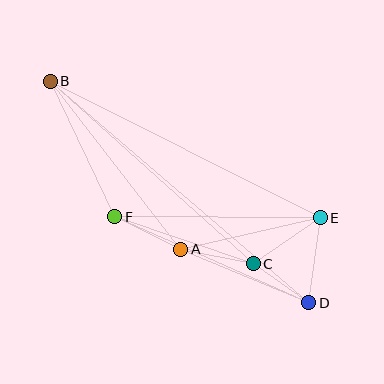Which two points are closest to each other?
Points C and D are closest to each other.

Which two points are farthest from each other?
Points B and D are farthest from each other.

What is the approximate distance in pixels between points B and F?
The distance between B and F is approximately 150 pixels.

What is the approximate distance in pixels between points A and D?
The distance between A and D is approximately 139 pixels.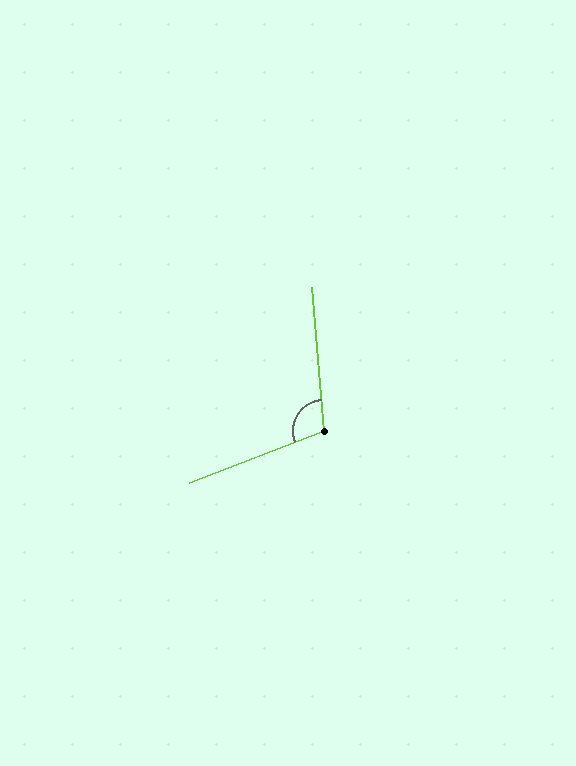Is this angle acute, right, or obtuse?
It is obtuse.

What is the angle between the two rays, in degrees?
Approximately 107 degrees.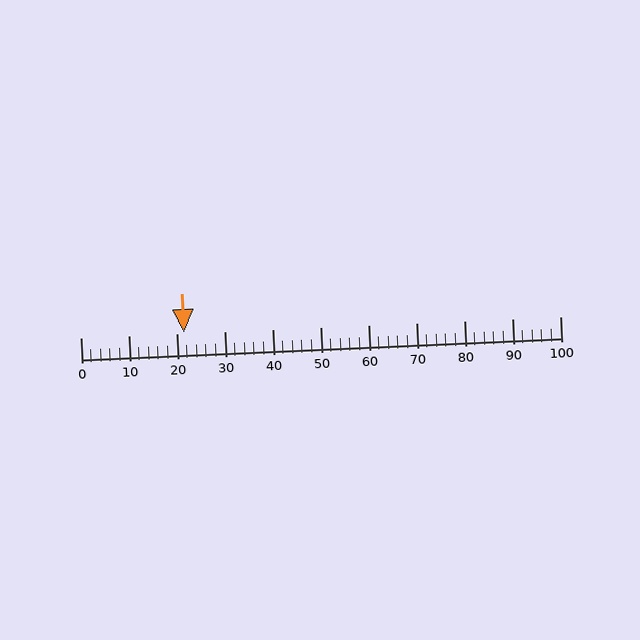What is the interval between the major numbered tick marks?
The major tick marks are spaced 10 units apart.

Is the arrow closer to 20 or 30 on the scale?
The arrow is closer to 20.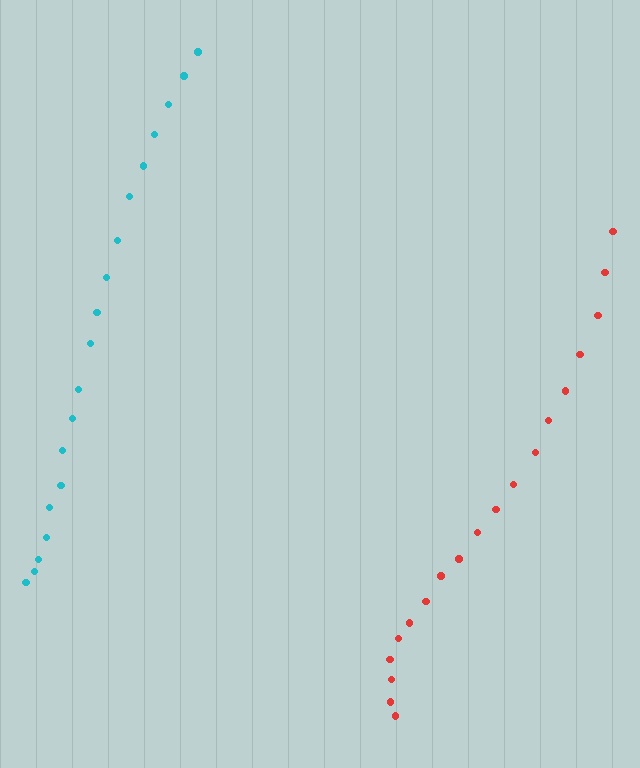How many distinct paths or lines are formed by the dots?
There are 2 distinct paths.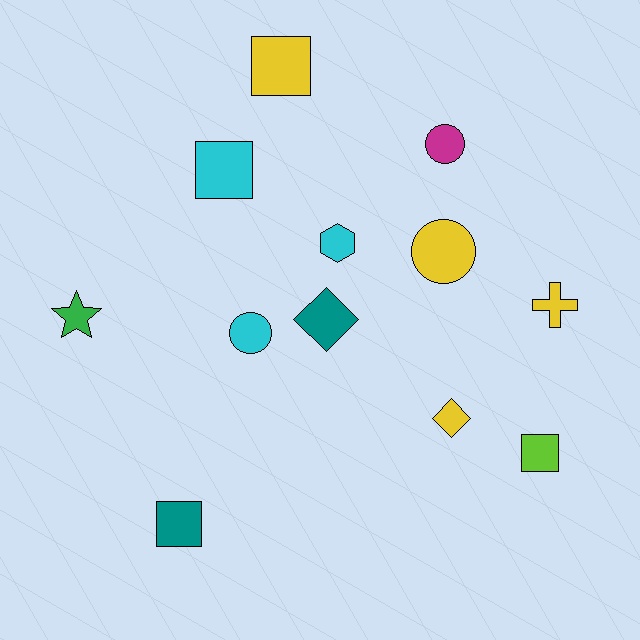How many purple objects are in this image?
There are no purple objects.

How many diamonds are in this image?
There are 2 diamonds.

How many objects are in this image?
There are 12 objects.